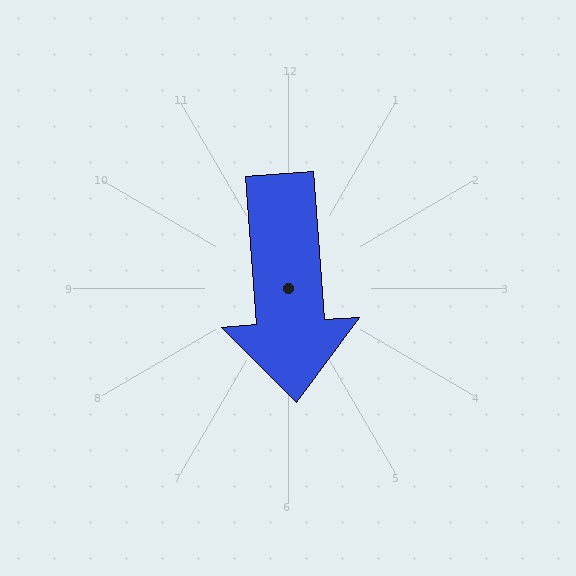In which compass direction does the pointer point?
South.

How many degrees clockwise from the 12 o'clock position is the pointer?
Approximately 176 degrees.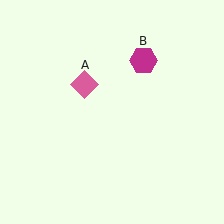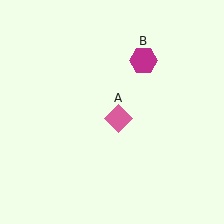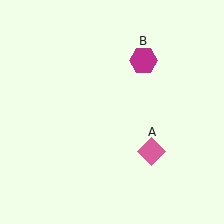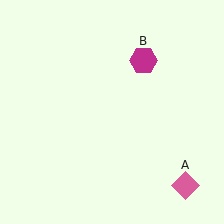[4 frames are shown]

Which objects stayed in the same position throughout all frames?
Magenta hexagon (object B) remained stationary.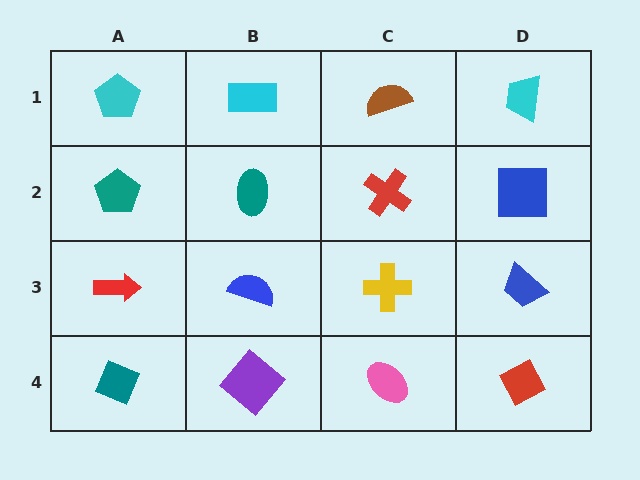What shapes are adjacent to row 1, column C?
A red cross (row 2, column C), a cyan rectangle (row 1, column B), a cyan trapezoid (row 1, column D).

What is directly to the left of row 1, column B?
A cyan pentagon.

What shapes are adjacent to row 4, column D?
A blue trapezoid (row 3, column D), a pink ellipse (row 4, column C).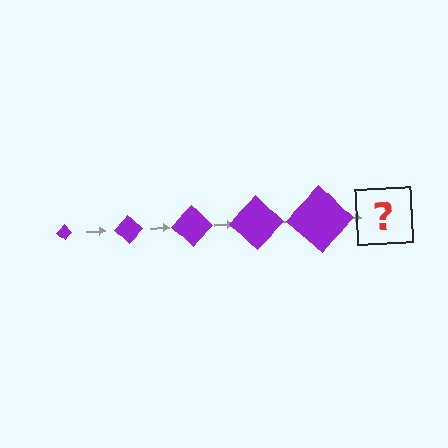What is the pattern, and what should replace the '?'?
The pattern is that the diamond gets progressively larger each step. The '?' should be a purple diamond, larger than the previous one.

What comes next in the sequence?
The next element should be a purple diamond, larger than the previous one.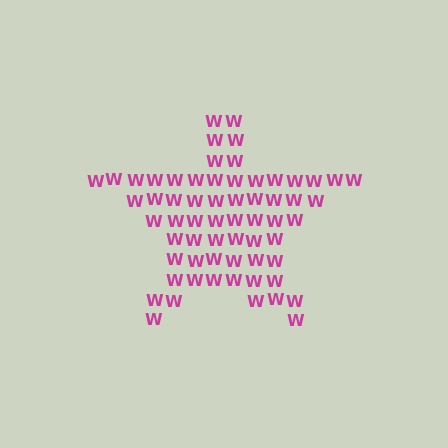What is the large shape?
The large shape is a star.